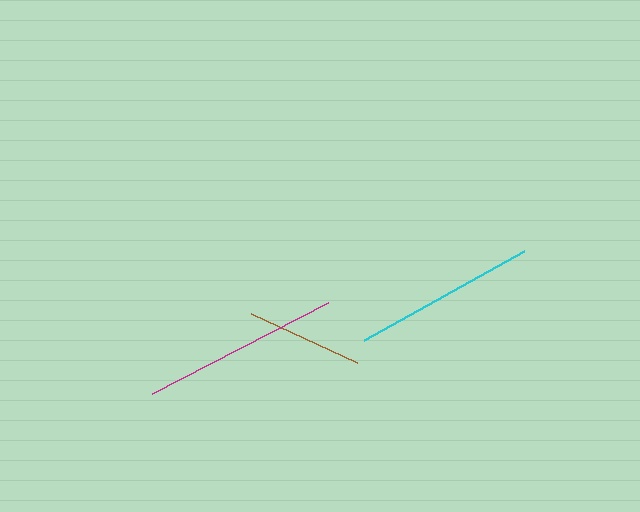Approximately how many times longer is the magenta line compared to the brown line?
The magenta line is approximately 1.7 times the length of the brown line.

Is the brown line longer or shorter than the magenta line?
The magenta line is longer than the brown line.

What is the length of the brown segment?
The brown segment is approximately 117 pixels long.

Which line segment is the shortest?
The brown line is the shortest at approximately 117 pixels.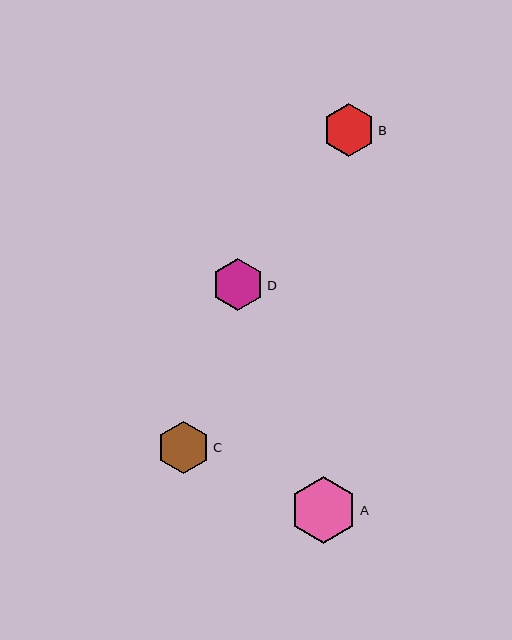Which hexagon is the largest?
Hexagon A is the largest with a size of approximately 67 pixels.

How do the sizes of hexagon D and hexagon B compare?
Hexagon D and hexagon B are approximately the same size.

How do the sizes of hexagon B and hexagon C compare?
Hexagon B and hexagon C are approximately the same size.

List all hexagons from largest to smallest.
From largest to smallest: A, D, B, C.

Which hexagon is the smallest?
Hexagon C is the smallest with a size of approximately 52 pixels.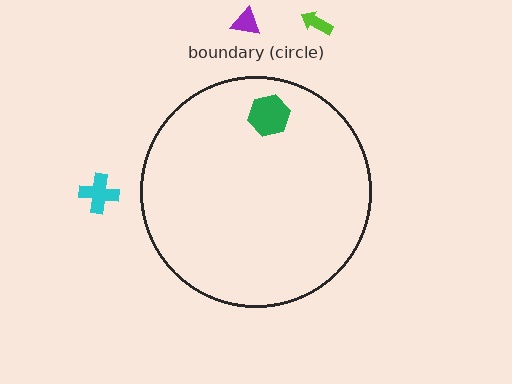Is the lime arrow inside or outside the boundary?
Outside.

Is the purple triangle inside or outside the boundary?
Outside.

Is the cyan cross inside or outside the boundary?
Outside.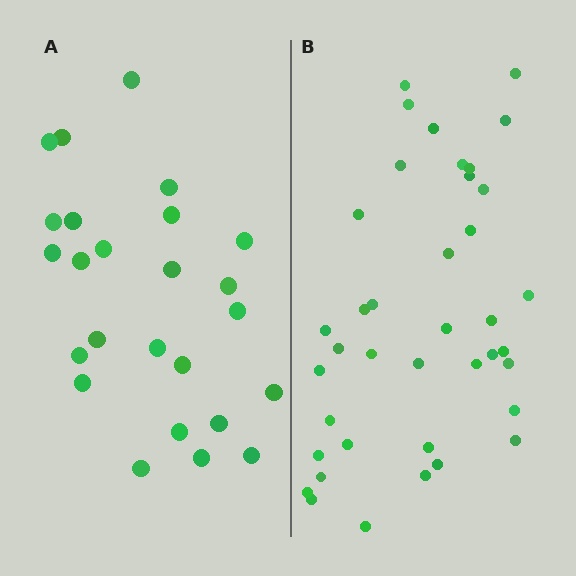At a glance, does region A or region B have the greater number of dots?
Region B (the right region) has more dots.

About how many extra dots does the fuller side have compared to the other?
Region B has approximately 15 more dots than region A.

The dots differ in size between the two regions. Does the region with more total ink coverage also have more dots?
No. Region A has more total ink coverage because its dots are larger, but region B actually contains more individual dots. Total area can be misleading — the number of items is what matters here.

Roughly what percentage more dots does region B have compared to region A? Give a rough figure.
About 55% more.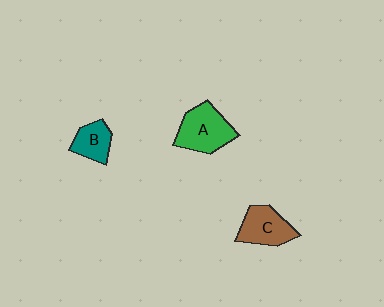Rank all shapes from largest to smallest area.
From largest to smallest: A (green), C (brown), B (teal).